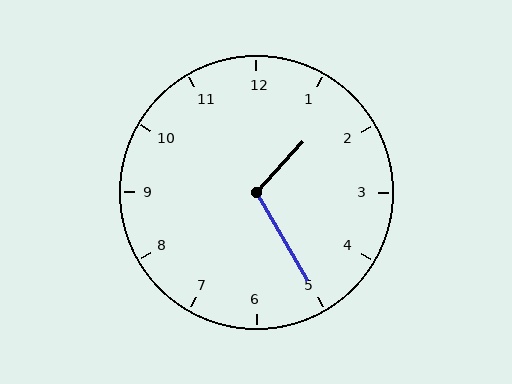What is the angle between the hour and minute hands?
Approximately 108 degrees.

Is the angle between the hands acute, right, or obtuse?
It is obtuse.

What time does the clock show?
1:25.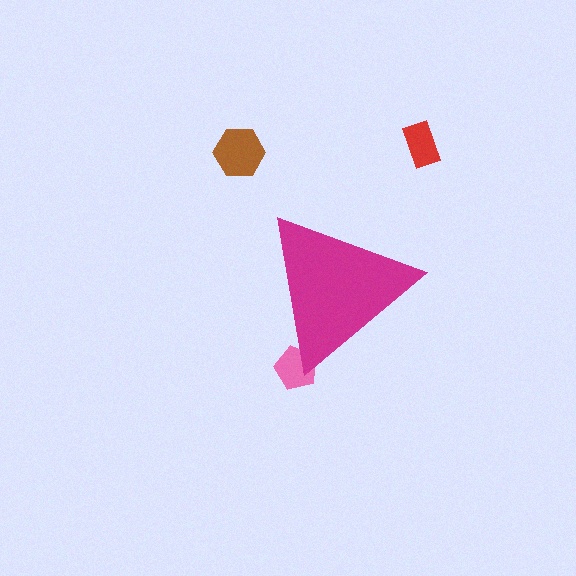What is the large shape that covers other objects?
A magenta triangle.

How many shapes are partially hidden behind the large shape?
1 shape is partially hidden.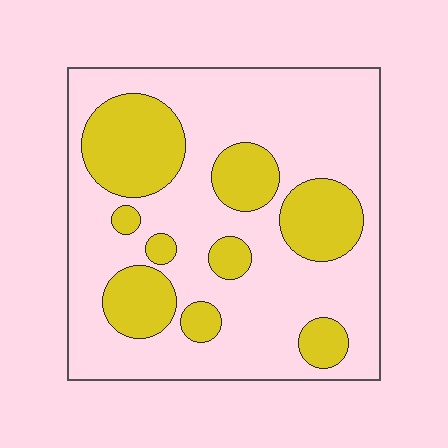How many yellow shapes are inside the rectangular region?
9.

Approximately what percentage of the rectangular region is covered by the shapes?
Approximately 30%.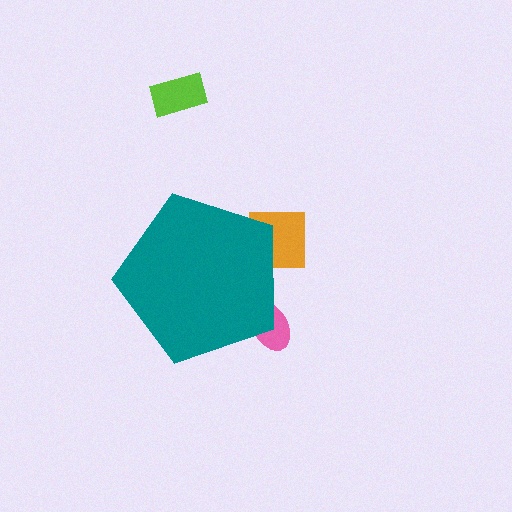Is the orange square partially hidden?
Yes, the orange square is partially hidden behind the teal pentagon.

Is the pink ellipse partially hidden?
Yes, the pink ellipse is partially hidden behind the teal pentagon.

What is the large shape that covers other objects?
A teal pentagon.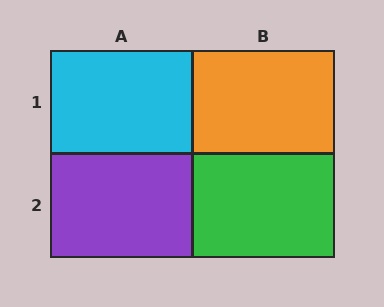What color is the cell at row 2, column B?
Green.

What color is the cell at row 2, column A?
Purple.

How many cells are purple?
1 cell is purple.